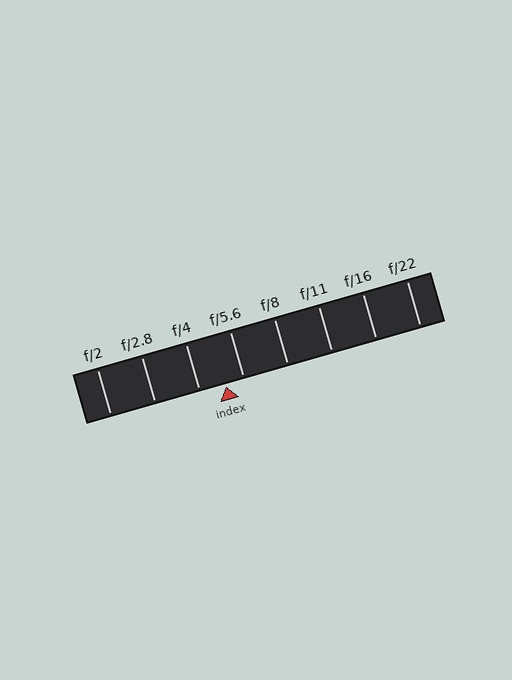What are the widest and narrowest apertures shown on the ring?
The widest aperture shown is f/2 and the narrowest is f/22.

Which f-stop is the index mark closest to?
The index mark is closest to f/5.6.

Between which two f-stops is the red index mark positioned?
The index mark is between f/4 and f/5.6.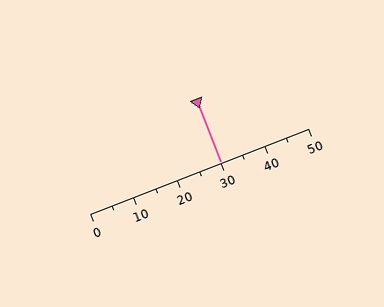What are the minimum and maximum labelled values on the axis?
The axis runs from 0 to 50.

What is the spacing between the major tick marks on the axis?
The major ticks are spaced 10 apart.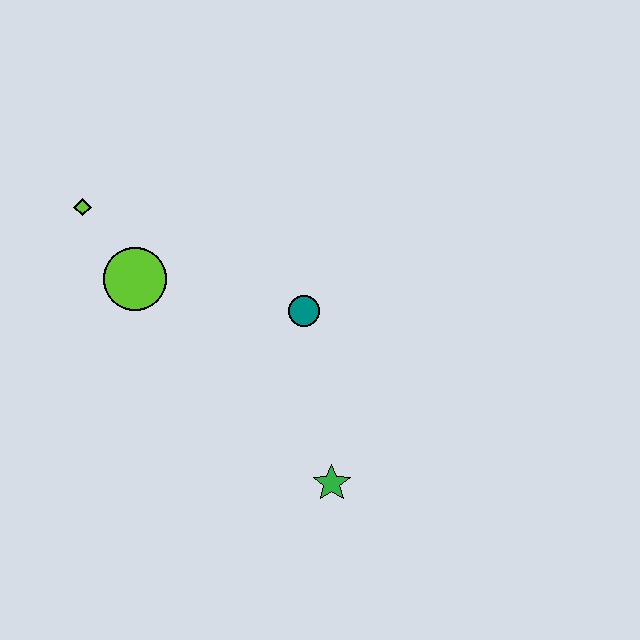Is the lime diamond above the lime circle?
Yes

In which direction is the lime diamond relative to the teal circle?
The lime diamond is to the left of the teal circle.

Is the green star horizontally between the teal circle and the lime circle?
No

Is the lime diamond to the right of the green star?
No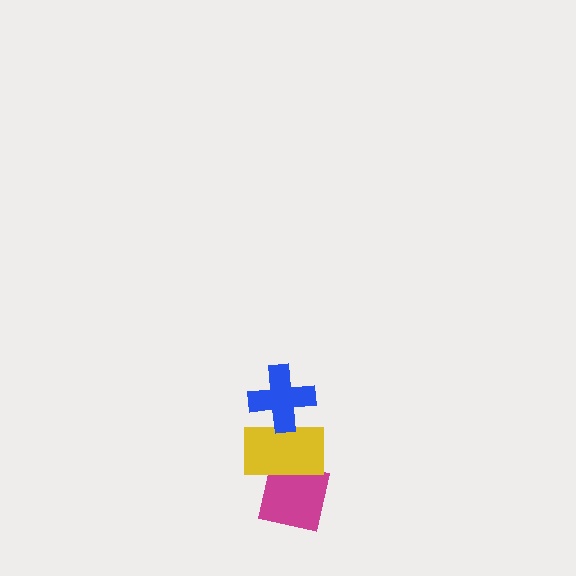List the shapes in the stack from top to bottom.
From top to bottom: the blue cross, the yellow rectangle, the magenta square.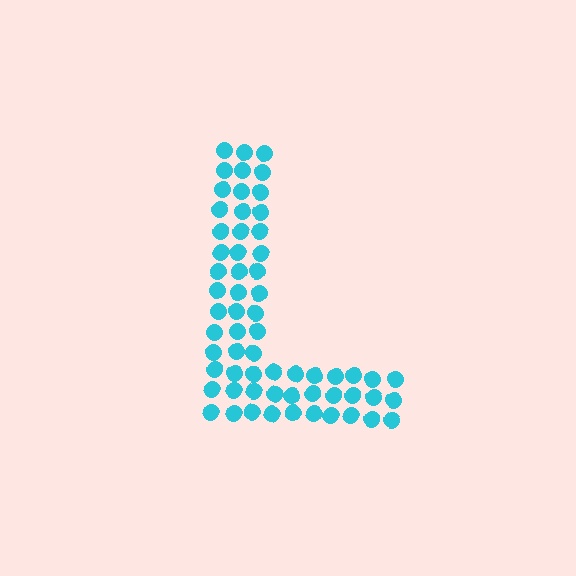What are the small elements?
The small elements are circles.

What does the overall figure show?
The overall figure shows the letter L.